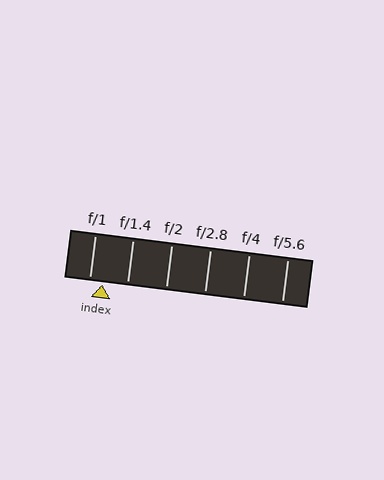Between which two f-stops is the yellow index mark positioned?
The index mark is between f/1 and f/1.4.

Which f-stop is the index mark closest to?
The index mark is closest to f/1.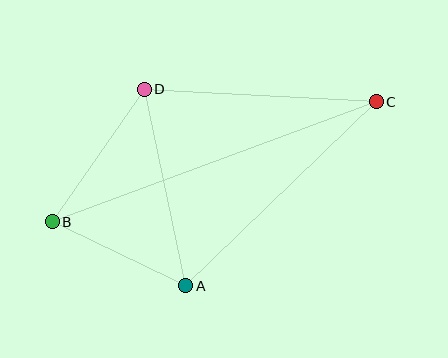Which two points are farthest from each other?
Points B and C are farthest from each other.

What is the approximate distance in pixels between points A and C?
The distance between A and C is approximately 265 pixels.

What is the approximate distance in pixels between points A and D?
The distance between A and D is approximately 201 pixels.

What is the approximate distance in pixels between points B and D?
The distance between B and D is approximately 161 pixels.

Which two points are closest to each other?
Points A and B are closest to each other.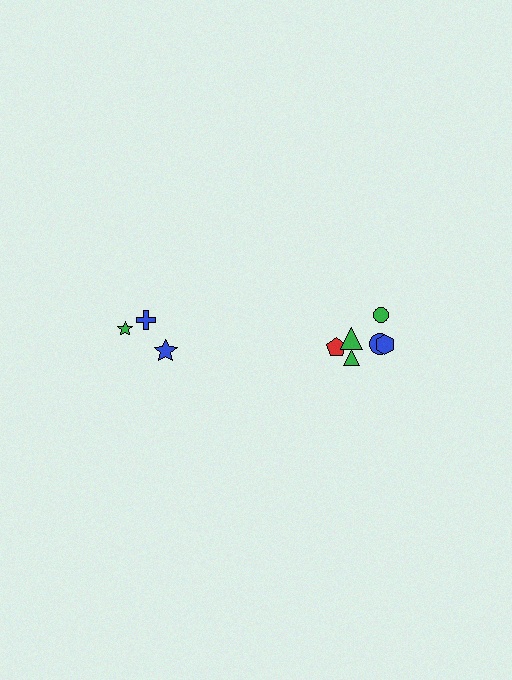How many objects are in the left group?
There are 3 objects.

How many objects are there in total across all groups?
There are 9 objects.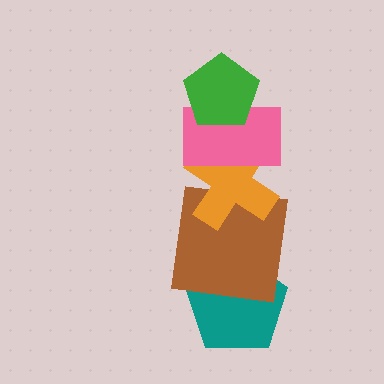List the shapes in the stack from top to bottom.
From top to bottom: the green pentagon, the pink rectangle, the orange cross, the brown square, the teal pentagon.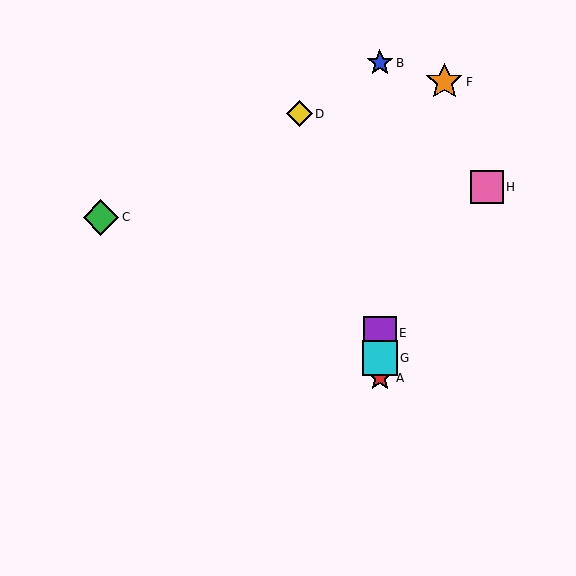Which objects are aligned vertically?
Objects A, B, E, G are aligned vertically.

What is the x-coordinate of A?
Object A is at x≈380.